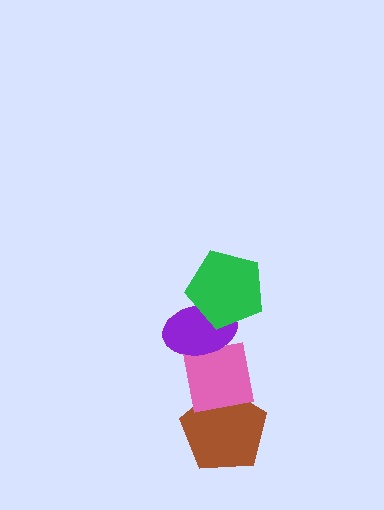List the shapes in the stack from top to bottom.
From top to bottom: the green pentagon, the purple ellipse, the pink square, the brown pentagon.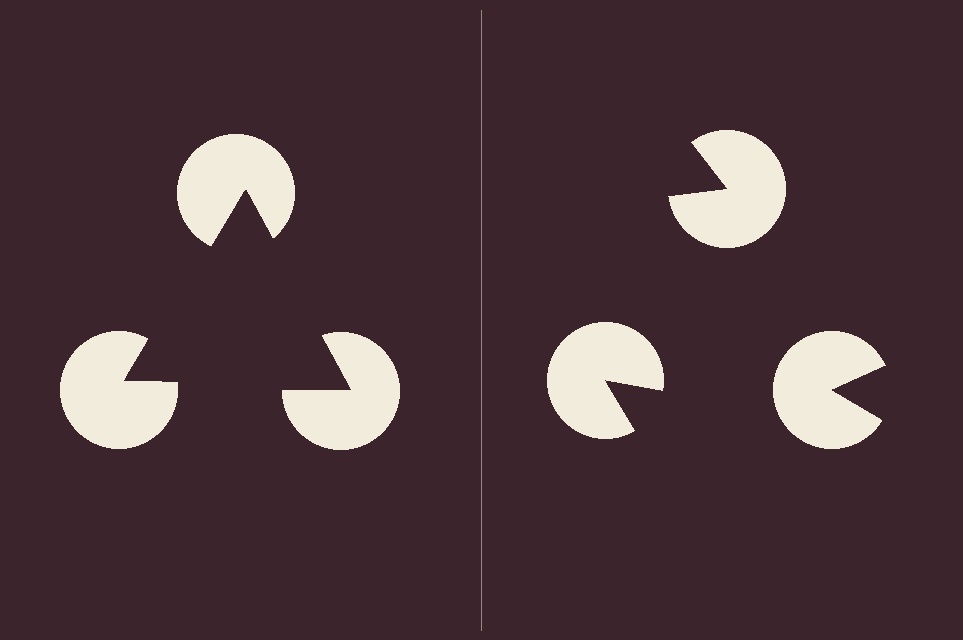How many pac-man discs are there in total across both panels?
6 — 3 on each side.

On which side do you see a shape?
An illusory triangle appears on the left side. On the right side the wedge cuts are rotated, so no coherent shape forms.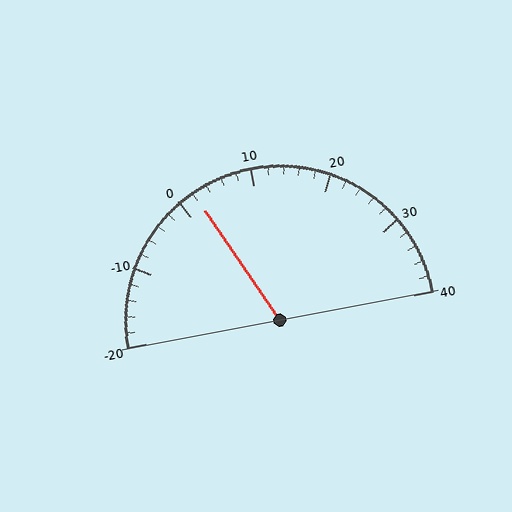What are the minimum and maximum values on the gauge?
The gauge ranges from -20 to 40.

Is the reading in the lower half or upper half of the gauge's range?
The reading is in the lower half of the range (-20 to 40).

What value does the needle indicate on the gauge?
The needle indicates approximately 2.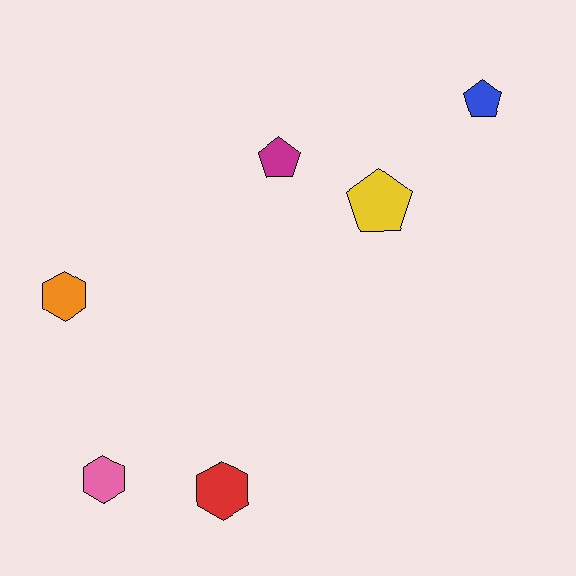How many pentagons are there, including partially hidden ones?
There are 3 pentagons.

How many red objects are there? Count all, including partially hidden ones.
There is 1 red object.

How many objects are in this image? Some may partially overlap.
There are 6 objects.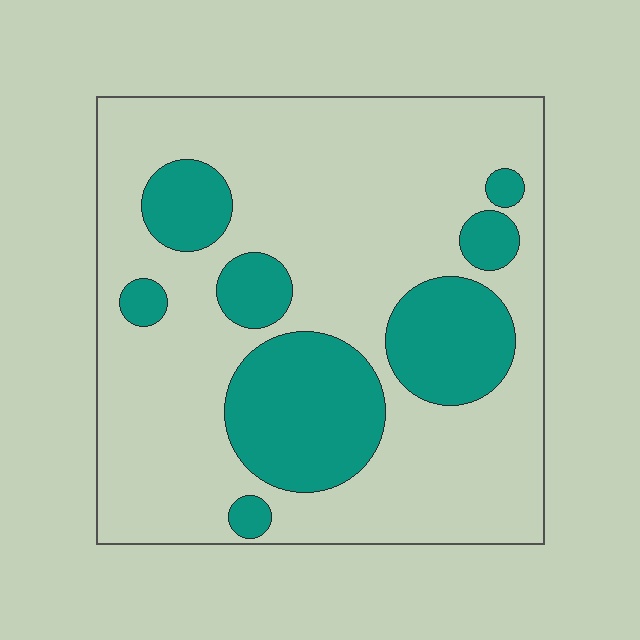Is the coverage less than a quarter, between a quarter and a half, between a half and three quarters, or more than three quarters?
Between a quarter and a half.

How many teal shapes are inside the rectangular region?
8.